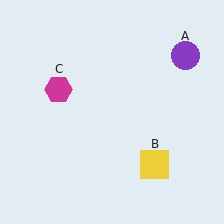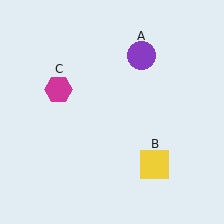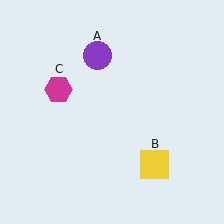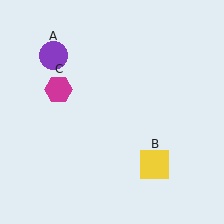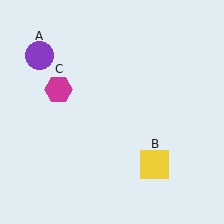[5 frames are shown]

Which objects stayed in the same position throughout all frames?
Yellow square (object B) and magenta hexagon (object C) remained stationary.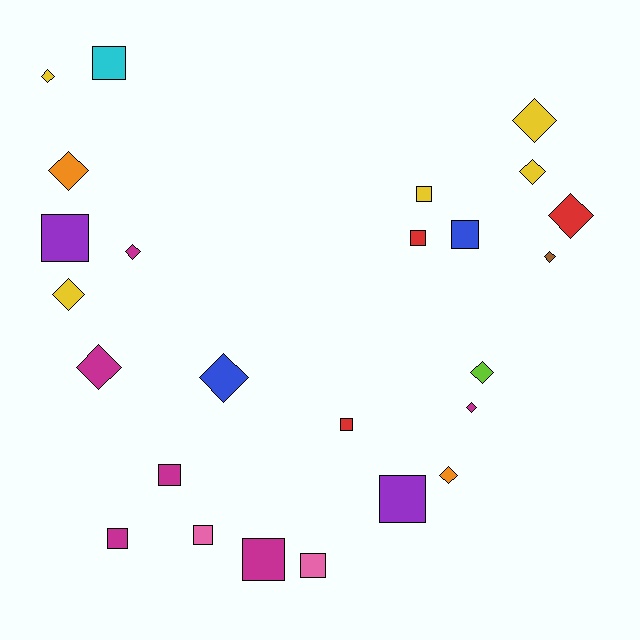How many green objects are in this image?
There are no green objects.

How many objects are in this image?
There are 25 objects.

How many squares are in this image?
There are 12 squares.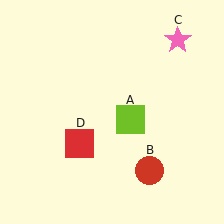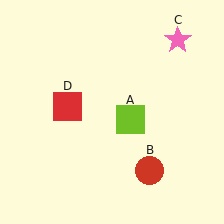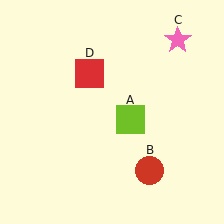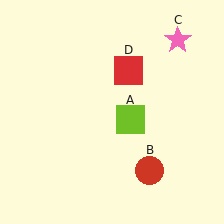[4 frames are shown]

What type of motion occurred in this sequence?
The red square (object D) rotated clockwise around the center of the scene.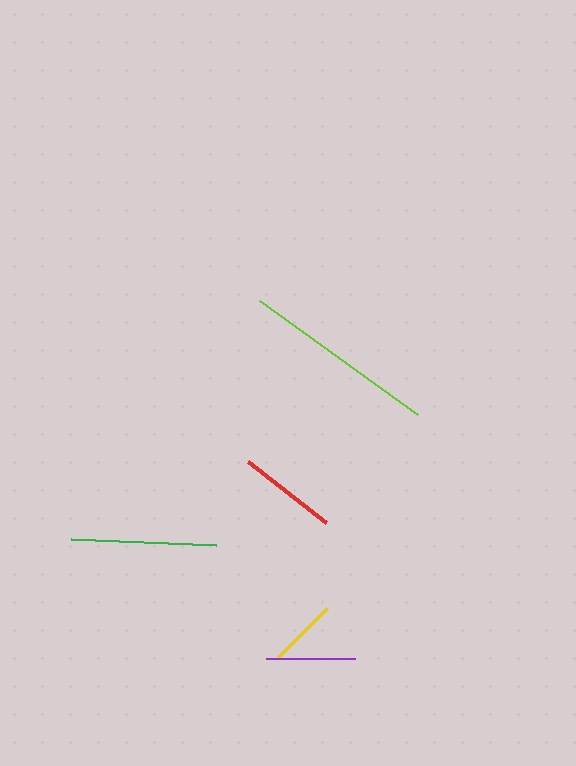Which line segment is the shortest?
The yellow line is the shortest at approximately 69 pixels.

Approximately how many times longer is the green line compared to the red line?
The green line is approximately 1.5 times the length of the red line.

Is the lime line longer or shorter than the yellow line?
The lime line is longer than the yellow line.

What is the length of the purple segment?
The purple segment is approximately 89 pixels long.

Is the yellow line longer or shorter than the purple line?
The purple line is longer than the yellow line.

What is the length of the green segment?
The green segment is approximately 145 pixels long.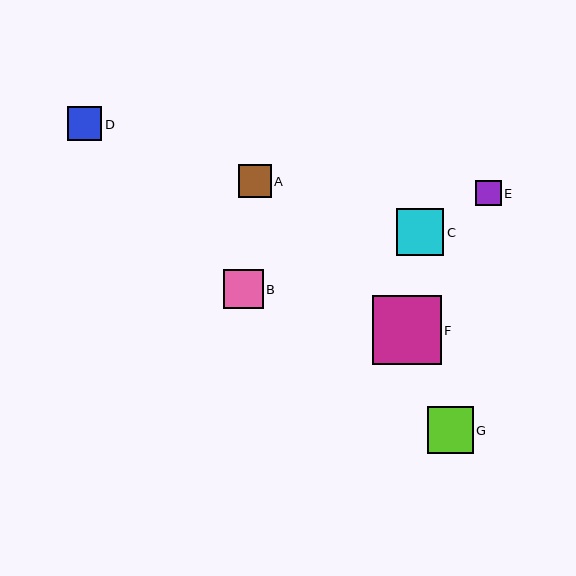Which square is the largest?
Square F is the largest with a size of approximately 69 pixels.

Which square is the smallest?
Square E is the smallest with a size of approximately 25 pixels.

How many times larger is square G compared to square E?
Square G is approximately 1.8 times the size of square E.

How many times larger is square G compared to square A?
Square G is approximately 1.4 times the size of square A.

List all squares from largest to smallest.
From largest to smallest: F, C, G, B, D, A, E.